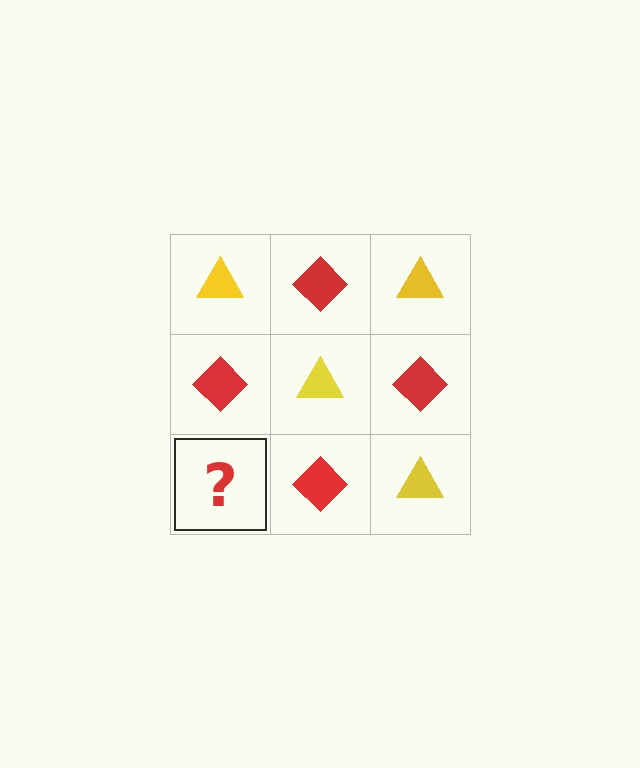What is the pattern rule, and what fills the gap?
The rule is that it alternates yellow triangle and red diamond in a checkerboard pattern. The gap should be filled with a yellow triangle.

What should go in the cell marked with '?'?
The missing cell should contain a yellow triangle.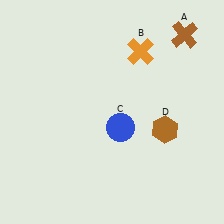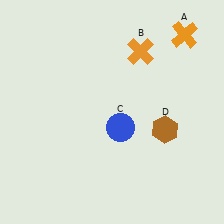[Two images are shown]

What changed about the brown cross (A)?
In Image 1, A is brown. In Image 2, it changed to orange.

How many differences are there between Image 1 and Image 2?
There is 1 difference between the two images.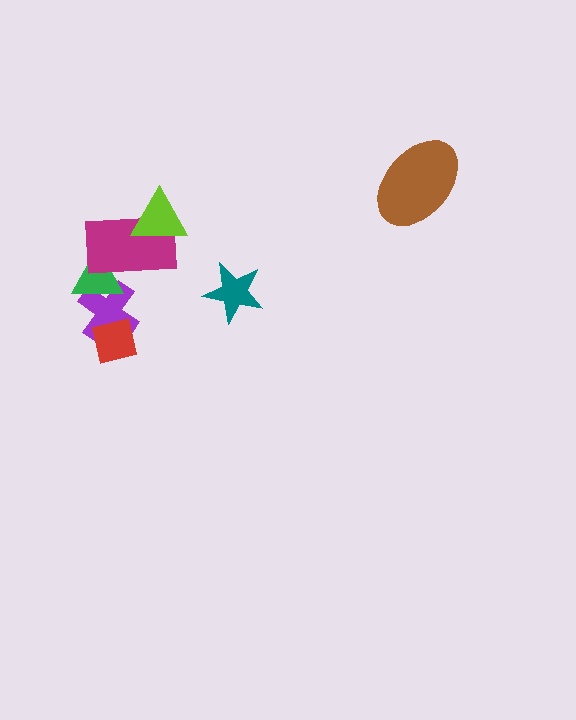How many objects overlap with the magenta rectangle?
2 objects overlap with the magenta rectangle.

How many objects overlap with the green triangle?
2 objects overlap with the green triangle.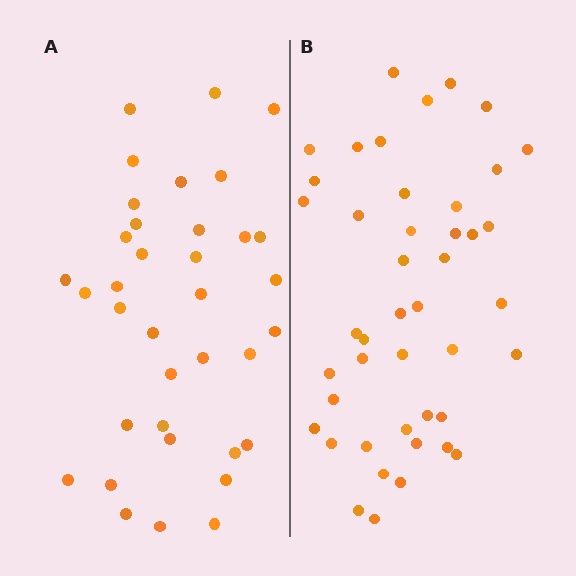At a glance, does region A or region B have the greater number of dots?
Region B (the right region) has more dots.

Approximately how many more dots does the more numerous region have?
Region B has roughly 8 or so more dots than region A.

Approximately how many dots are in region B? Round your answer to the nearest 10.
About 40 dots. (The exact count is 44, which rounds to 40.)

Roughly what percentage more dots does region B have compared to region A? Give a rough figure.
About 20% more.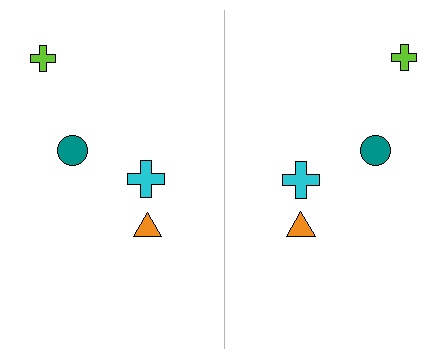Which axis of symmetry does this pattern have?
The pattern has a vertical axis of symmetry running through the center of the image.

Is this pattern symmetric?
Yes, this pattern has bilateral (reflection) symmetry.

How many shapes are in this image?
There are 8 shapes in this image.